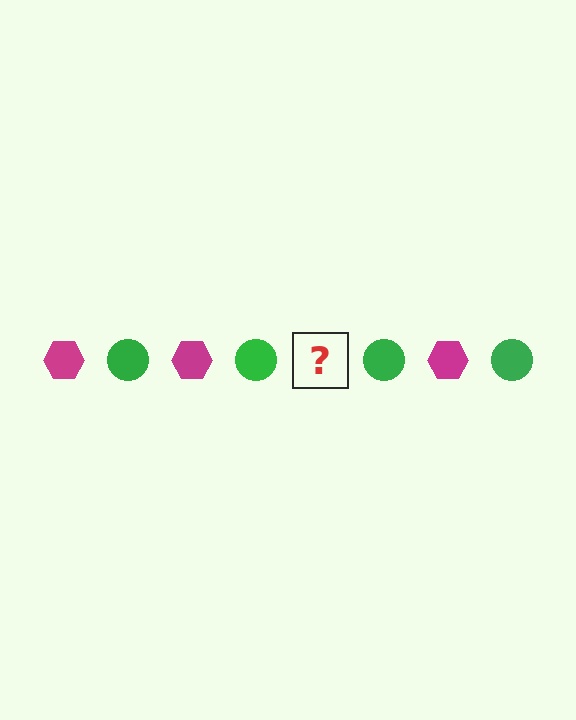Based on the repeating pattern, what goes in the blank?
The blank should be a magenta hexagon.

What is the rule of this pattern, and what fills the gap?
The rule is that the pattern alternates between magenta hexagon and green circle. The gap should be filled with a magenta hexagon.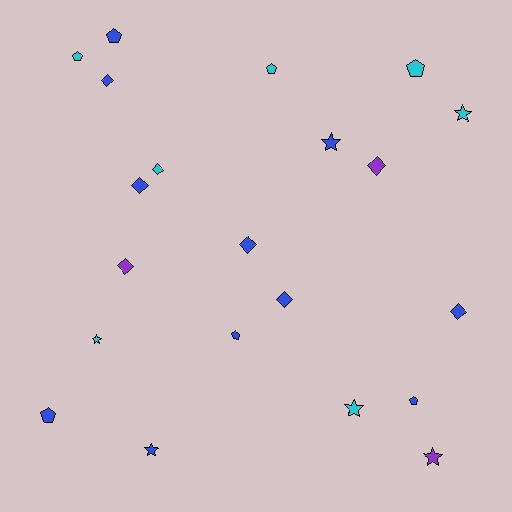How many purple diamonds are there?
There are 2 purple diamonds.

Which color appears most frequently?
Blue, with 11 objects.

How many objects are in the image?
There are 21 objects.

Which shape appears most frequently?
Diamond, with 8 objects.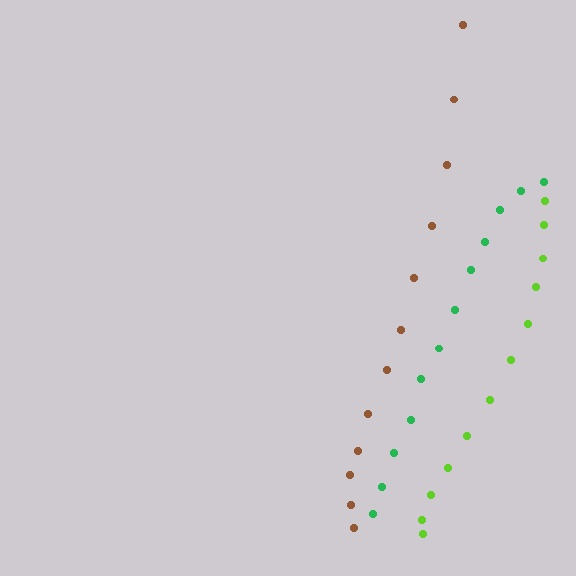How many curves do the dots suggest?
There are 3 distinct paths.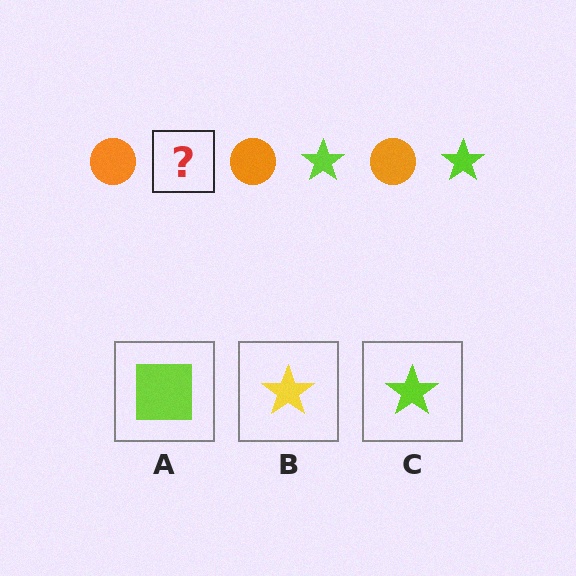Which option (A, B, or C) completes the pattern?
C.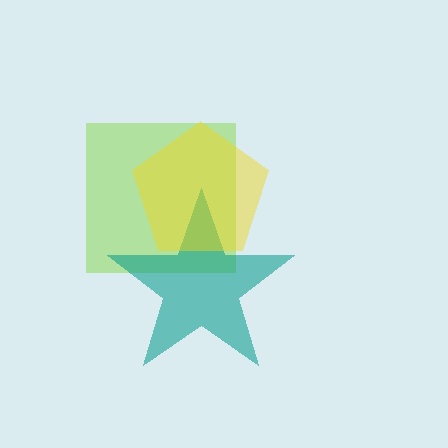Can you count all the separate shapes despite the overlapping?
Yes, there are 3 separate shapes.